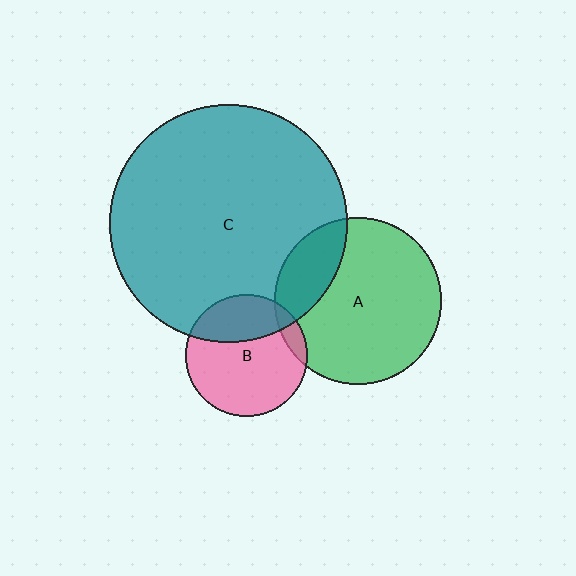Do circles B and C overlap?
Yes.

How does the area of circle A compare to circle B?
Approximately 1.9 times.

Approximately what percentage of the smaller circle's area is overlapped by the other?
Approximately 30%.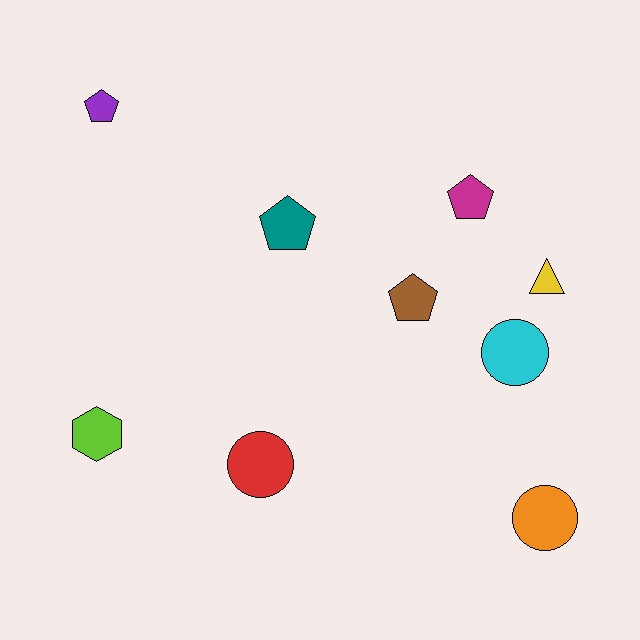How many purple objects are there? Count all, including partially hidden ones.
There is 1 purple object.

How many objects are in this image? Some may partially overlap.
There are 9 objects.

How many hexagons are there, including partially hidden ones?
There is 1 hexagon.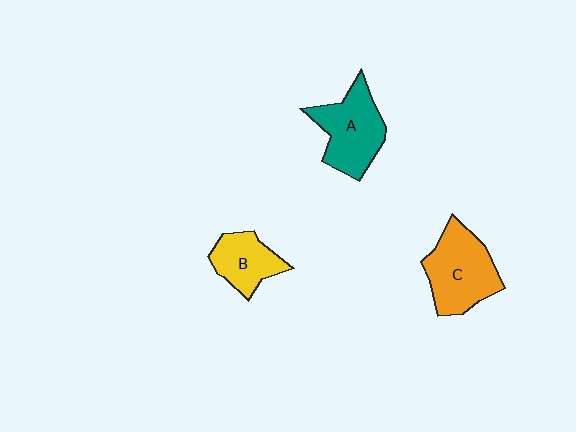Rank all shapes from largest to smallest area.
From largest to smallest: C (orange), A (teal), B (yellow).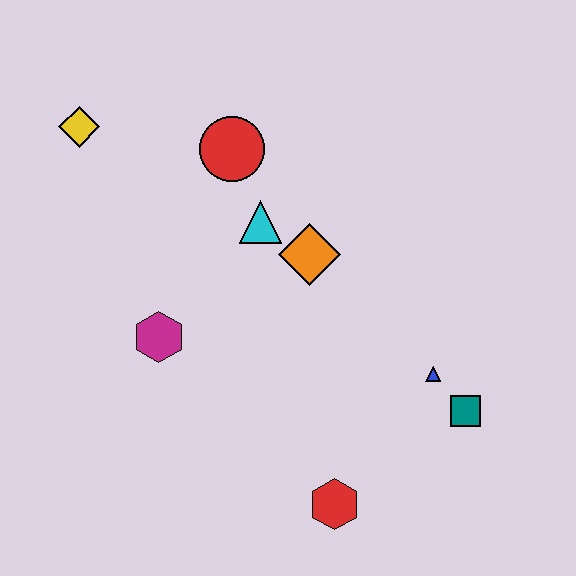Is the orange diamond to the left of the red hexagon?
Yes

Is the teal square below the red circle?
Yes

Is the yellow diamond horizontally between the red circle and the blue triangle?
No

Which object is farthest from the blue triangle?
The yellow diamond is farthest from the blue triangle.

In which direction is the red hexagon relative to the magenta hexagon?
The red hexagon is to the right of the magenta hexagon.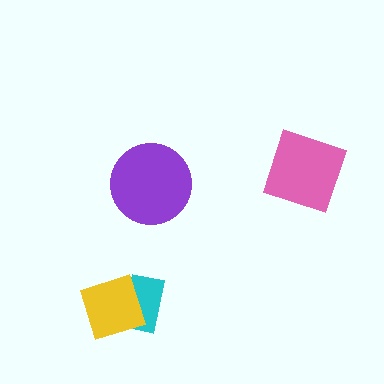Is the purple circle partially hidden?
No, no other shape covers it.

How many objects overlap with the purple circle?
0 objects overlap with the purple circle.